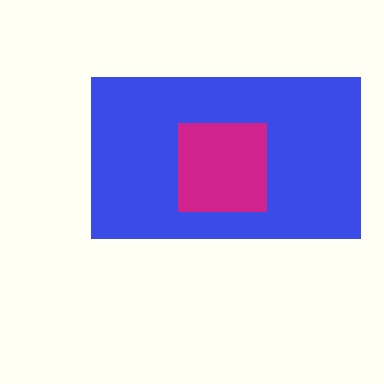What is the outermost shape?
The blue rectangle.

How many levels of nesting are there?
2.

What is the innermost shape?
The magenta square.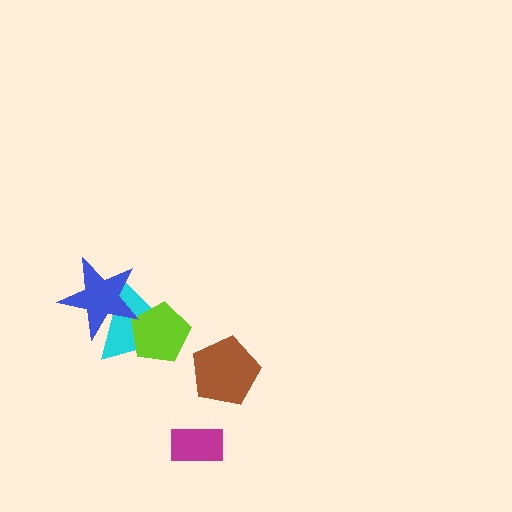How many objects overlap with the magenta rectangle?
0 objects overlap with the magenta rectangle.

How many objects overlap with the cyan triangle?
2 objects overlap with the cyan triangle.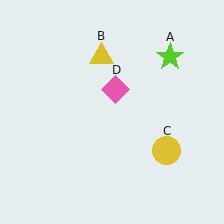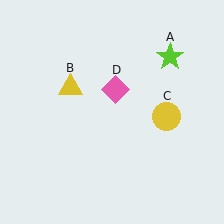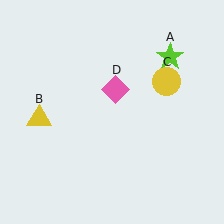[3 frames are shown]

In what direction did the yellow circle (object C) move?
The yellow circle (object C) moved up.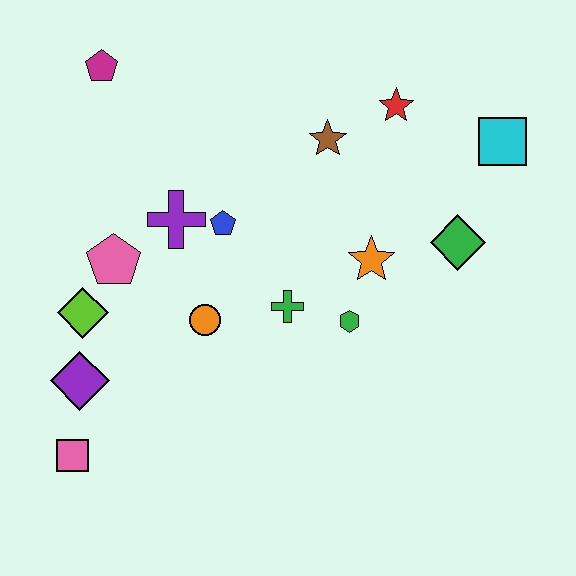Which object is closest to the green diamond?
The orange star is closest to the green diamond.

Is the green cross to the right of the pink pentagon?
Yes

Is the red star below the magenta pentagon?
Yes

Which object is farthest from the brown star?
The pink square is farthest from the brown star.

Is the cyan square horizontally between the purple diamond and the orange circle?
No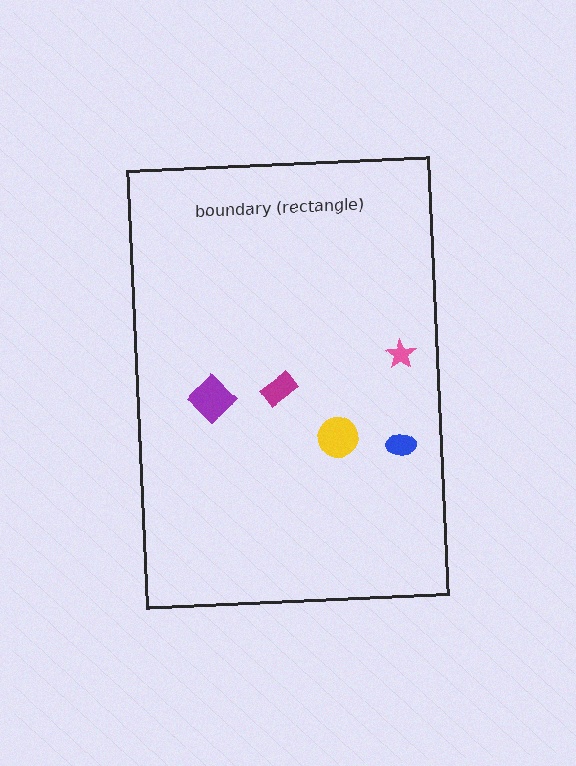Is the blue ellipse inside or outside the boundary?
Inside.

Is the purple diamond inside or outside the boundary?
Inside.